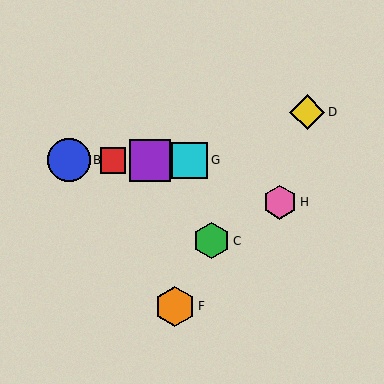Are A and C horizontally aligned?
No, A is at y≈160 and C is at y≈241.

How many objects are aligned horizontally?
4 objects (A, B, E, G) are aligned horizontally.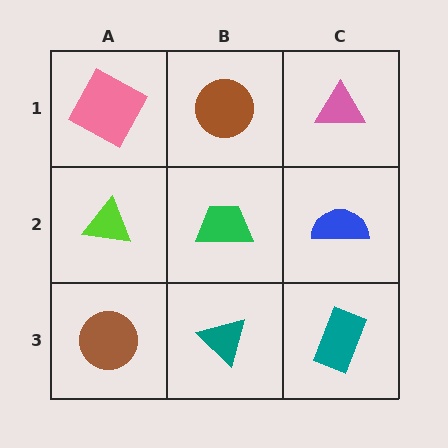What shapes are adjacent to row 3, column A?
A lime triangle (row 2, column A), a teal triangle (row 3, column B).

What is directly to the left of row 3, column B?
A brown circle.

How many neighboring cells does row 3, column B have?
3.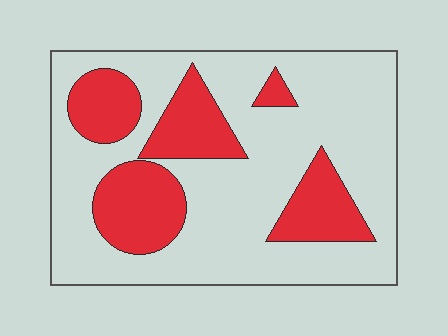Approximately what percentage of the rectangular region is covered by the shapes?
Approximately 30%.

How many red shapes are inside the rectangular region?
5.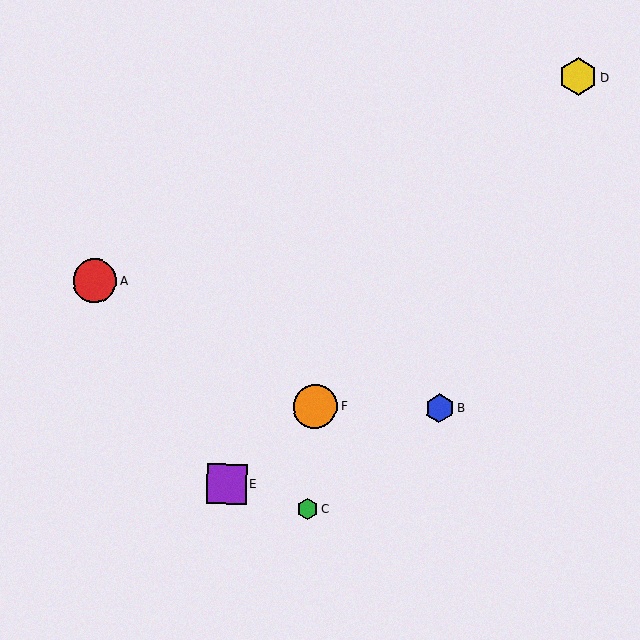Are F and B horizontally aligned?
Yes, both are at y≈406.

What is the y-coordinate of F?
Object F is at y≈406.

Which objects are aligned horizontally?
Objects B, F are aligned horizontally.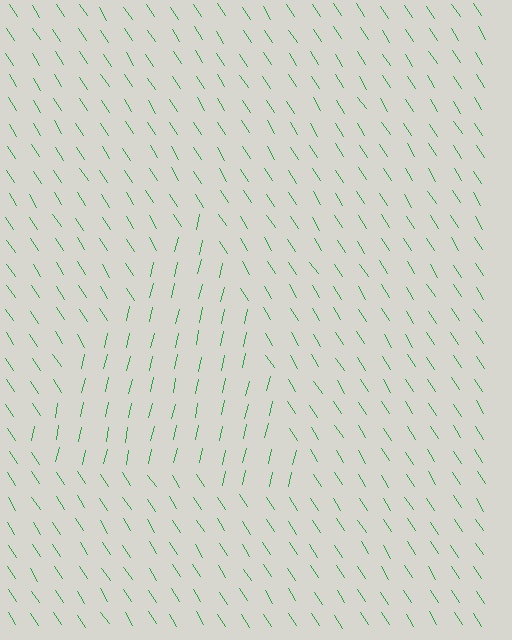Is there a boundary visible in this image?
Yes, there is a texture boundary formed by a change in line orientation.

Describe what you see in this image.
The image is filled with small green line segments. A triangle region in the image has lines oriented differently from the surrounding lines, creating a visible texture boundary.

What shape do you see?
I see a triangle.